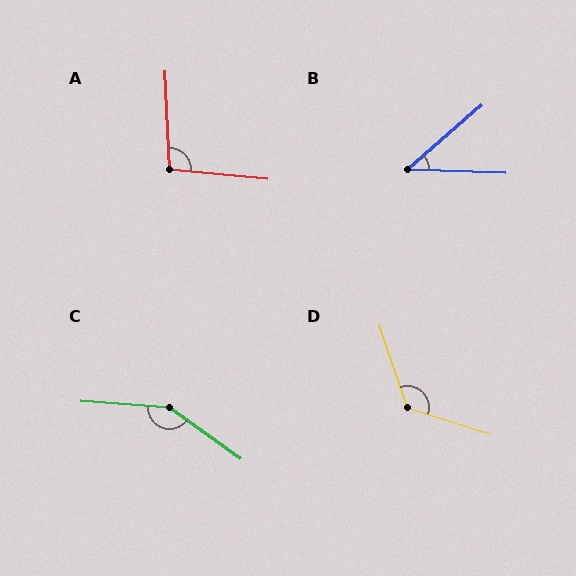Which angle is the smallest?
B, at approximately 43 degrees.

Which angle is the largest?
C, at approximately 149 degrees.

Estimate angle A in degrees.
Approximately 98 degrees.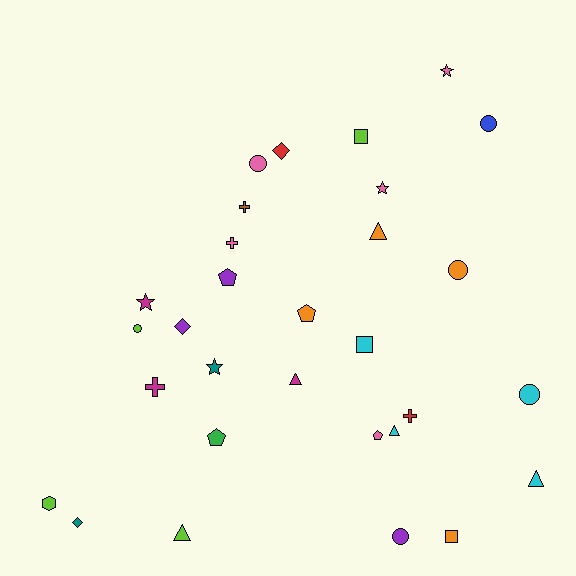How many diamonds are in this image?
There are 3 diamonds.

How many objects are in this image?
There are 30 objects.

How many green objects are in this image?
There is 1 green object.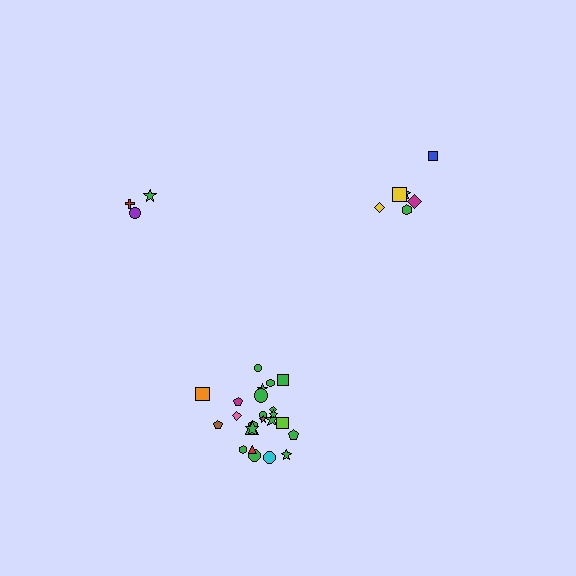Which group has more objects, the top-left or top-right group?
The top-right group.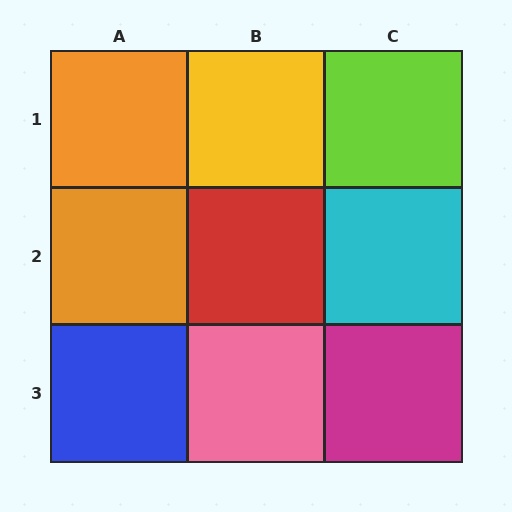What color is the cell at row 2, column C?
Cyan.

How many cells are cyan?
1 cell is cyan.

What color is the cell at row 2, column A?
Orange.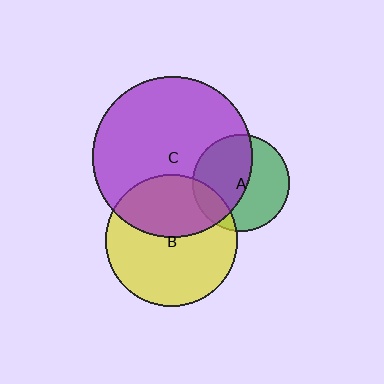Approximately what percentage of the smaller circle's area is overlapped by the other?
Approximately 50%.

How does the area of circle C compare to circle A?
Approximately 2.7 times.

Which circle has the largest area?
Circle C (purple).